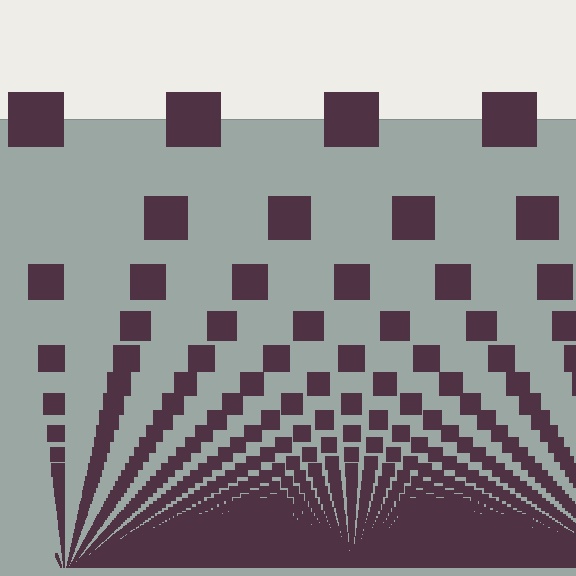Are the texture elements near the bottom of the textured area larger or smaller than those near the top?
Smaller. The gradient is inverted — elements near the bottom are smaller and denser.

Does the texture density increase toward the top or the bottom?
Density increases toward the bottom.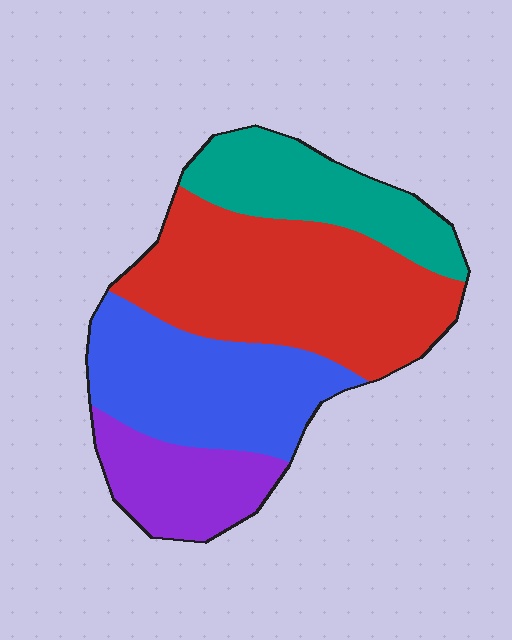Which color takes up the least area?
Purple, at roughly 15%.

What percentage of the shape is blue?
Blue covers 27% of the shape.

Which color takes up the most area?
Red, at roughly 40%.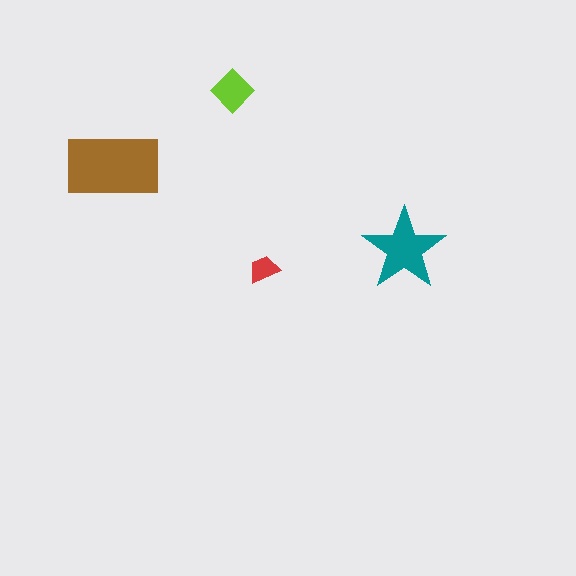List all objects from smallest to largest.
The red trapezoid, the lime diamond, the teal star, the brown rectangle.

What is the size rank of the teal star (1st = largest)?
2nd.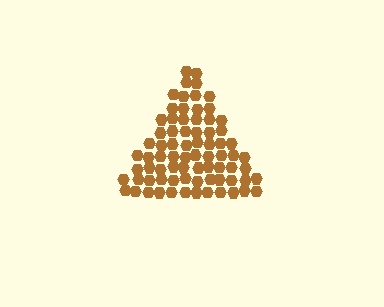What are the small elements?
The small elements are hexagons.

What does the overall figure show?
The overall figure shows a triangle.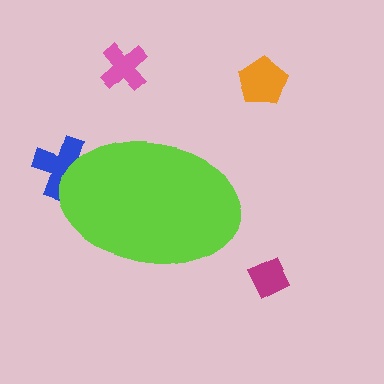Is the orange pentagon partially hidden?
No, the orange pentagon is fully visible.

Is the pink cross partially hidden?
No, the pink cross is fully visible.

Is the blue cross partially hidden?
Yes, the blue cross is partially hidden behind the lime ellipse.